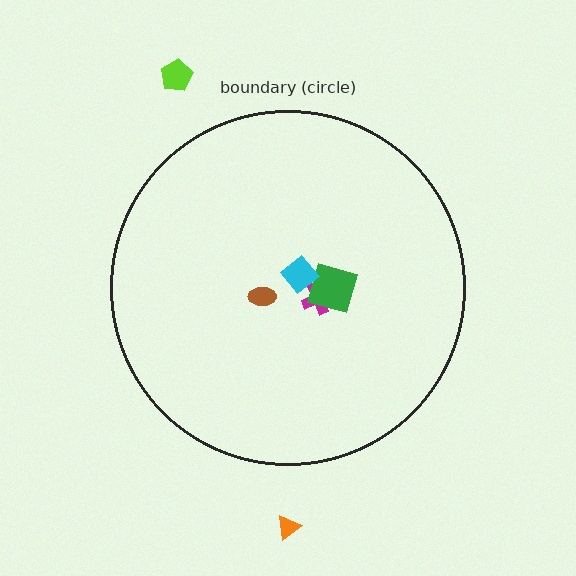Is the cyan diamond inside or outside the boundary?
Inside.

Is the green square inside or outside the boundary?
Inside.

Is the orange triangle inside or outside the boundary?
Outside.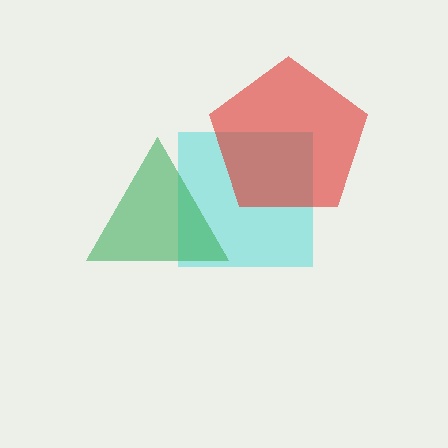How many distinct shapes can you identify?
There are 3 distinct shapes: a cyan square, a green triangle, a red pentagon.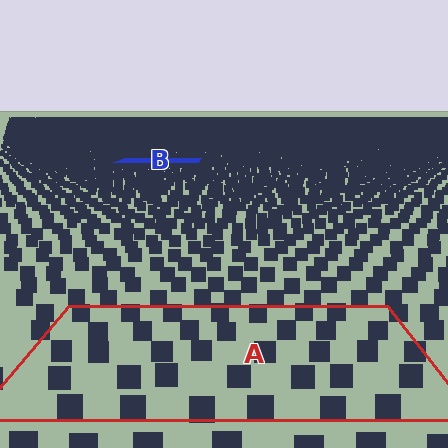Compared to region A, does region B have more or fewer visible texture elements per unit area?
Region B has more texture elements per unit area — they are packed more densely because it is farther away.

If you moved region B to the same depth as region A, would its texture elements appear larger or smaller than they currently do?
They would appear larger. At a closer depth, the same texture elements are projected at a bigger on-screen size.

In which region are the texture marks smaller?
The texture marks are smaller in region B, because it is farther away.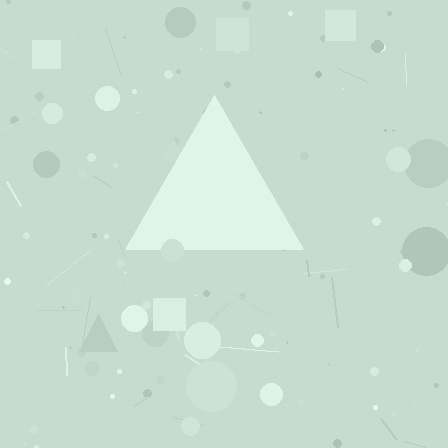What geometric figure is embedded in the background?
A triangle is embedded in the background.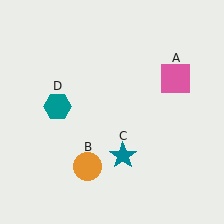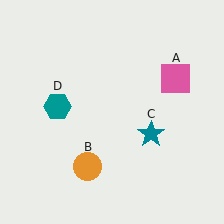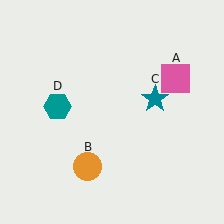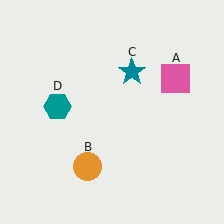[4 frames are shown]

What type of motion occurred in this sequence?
The teal star (object C) rotated counterclockwise around the center of the scene.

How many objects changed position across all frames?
1 object changed position: teal star (object C).